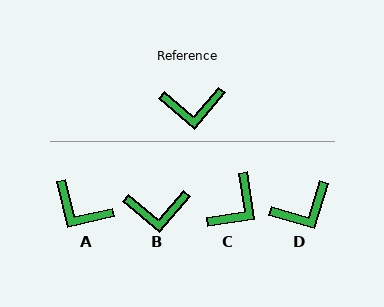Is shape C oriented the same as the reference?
No, it is off by about 49 degrees.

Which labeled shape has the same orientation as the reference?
B.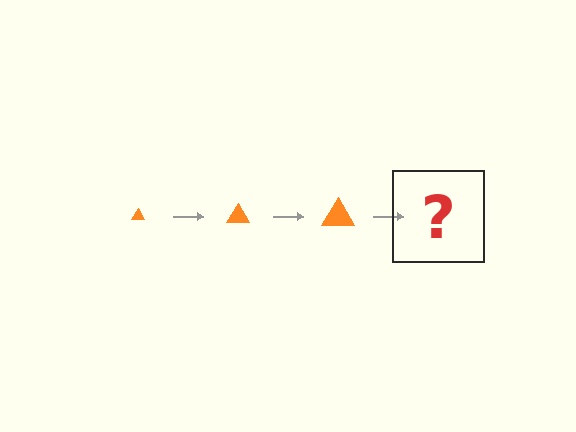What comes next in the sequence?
The next element should be an orange triangle, larger than the previous one.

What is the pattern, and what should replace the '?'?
The pattern is that the triangle gets progressively larger each step. The '?' should be an orange triangle, larger than the previous one.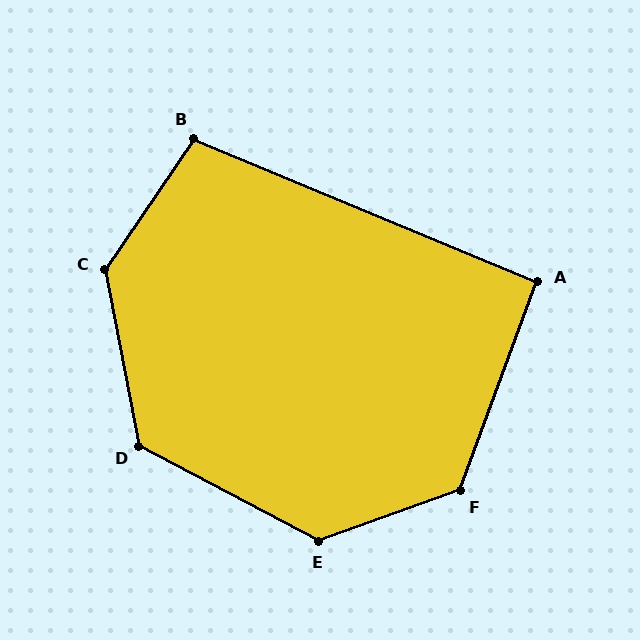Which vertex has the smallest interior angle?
A, at approximately 92 degrees.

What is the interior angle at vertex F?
Approximately 130 degrees (obtuse).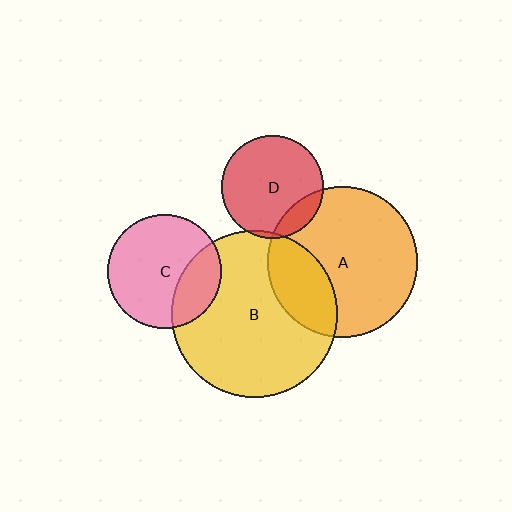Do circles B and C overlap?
Yes.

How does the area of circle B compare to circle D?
Approximately 2.6 times.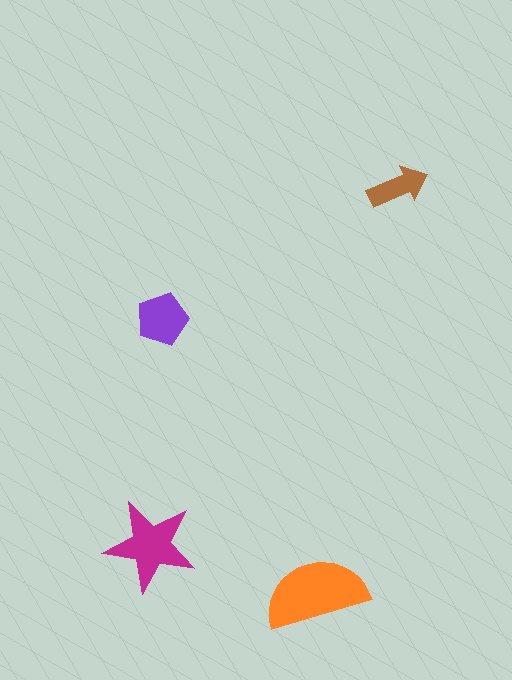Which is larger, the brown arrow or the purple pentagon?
The purple pentagon.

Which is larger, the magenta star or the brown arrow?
The magenta star.